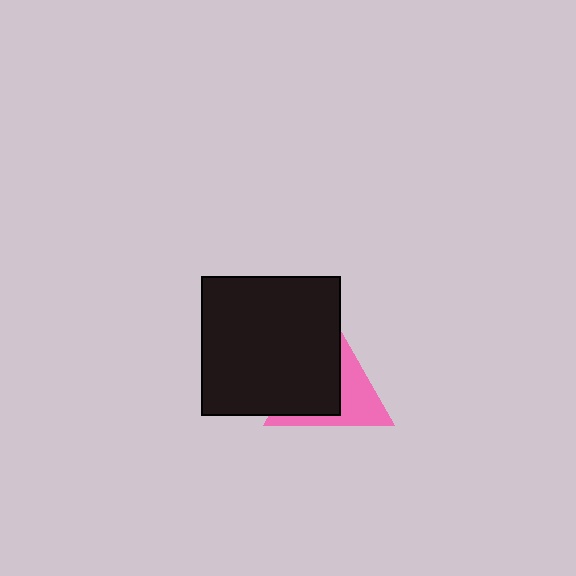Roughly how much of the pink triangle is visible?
A small part of it is visible (roughly 43%).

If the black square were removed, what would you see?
You would see the complete pink triangle.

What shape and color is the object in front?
The object in front is a black square.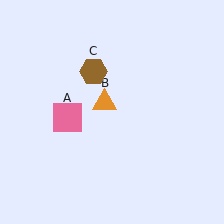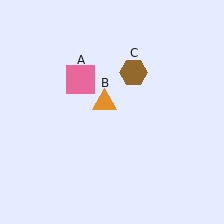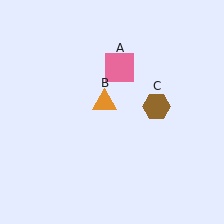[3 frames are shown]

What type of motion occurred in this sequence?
The pink square (object A), brown hexagon (object C) rotated clockwise around the center of the scene.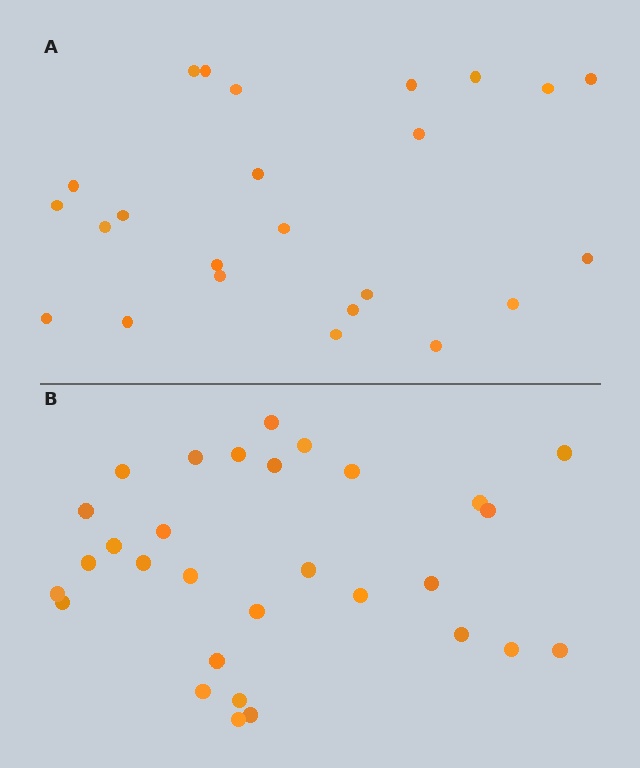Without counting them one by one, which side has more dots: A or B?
Region B (the bottom region) has more dots.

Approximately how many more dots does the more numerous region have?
Region B has about 6 more dots than region A.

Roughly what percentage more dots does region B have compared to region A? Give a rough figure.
About 25% more.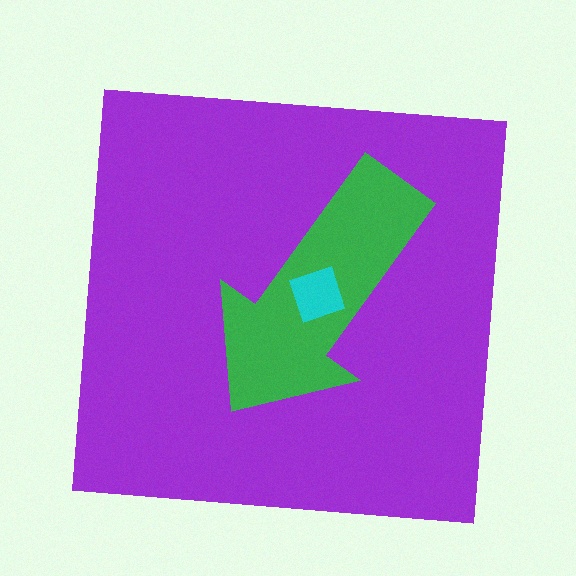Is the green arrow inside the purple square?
Yes.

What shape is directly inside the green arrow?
The cyan diamond.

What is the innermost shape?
The cyan diamond.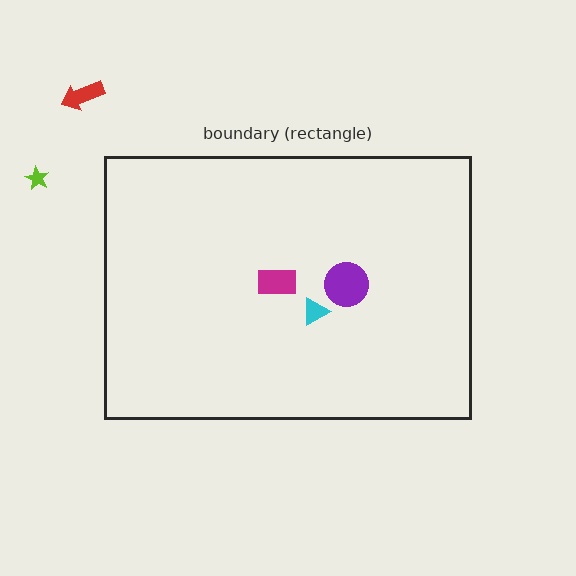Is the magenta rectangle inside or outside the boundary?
Inside.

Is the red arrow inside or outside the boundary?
Outside.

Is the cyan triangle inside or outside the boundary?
Inside.